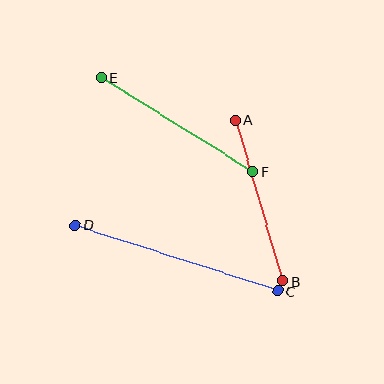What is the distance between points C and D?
The distance is approximately 213 pixels.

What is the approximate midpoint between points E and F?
The midpoint is at approximately (177, 125) pixels.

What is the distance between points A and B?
The distance is approximately 168 pixels.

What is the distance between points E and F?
The distance is approximately 179 pixels.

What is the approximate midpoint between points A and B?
The midpoint is at approximately (259, 201) pixels.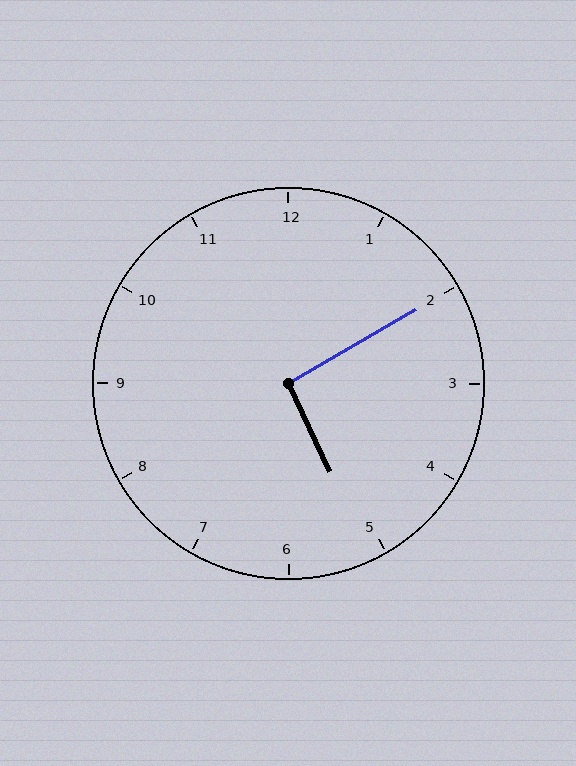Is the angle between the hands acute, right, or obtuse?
It is right.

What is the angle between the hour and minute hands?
Approximately 95 degrees.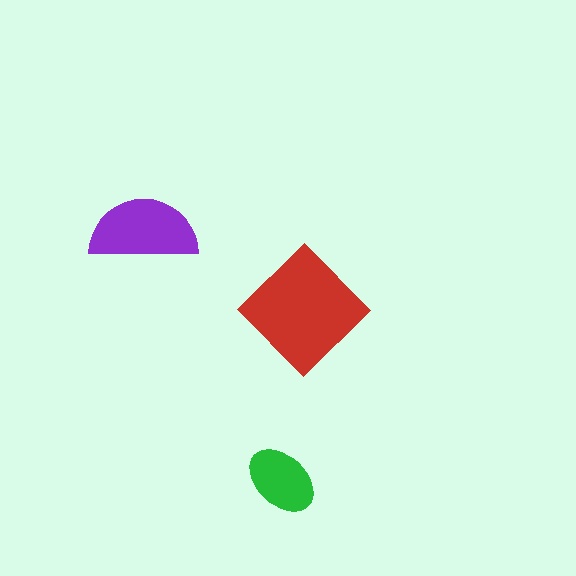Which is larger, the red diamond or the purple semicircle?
The red diamond.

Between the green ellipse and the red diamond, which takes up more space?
The red diamond.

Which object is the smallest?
The green ellipse.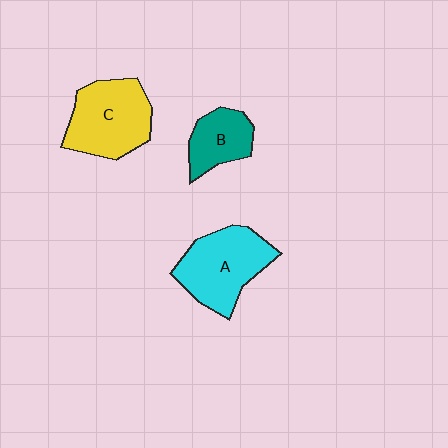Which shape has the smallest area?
Shape B (teal).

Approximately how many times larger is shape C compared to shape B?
Approximately 1.7 times.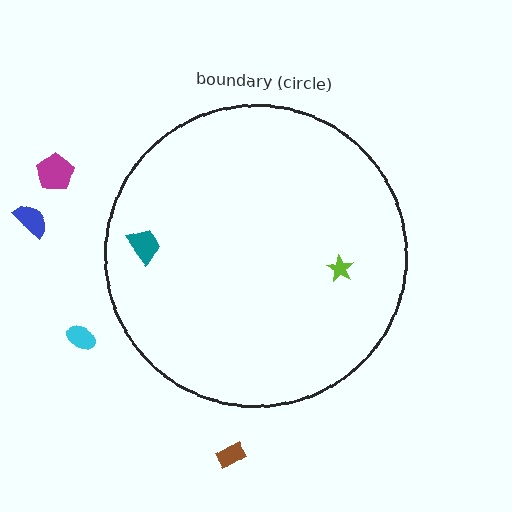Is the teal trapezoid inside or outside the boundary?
Inside.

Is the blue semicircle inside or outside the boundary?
Outside.